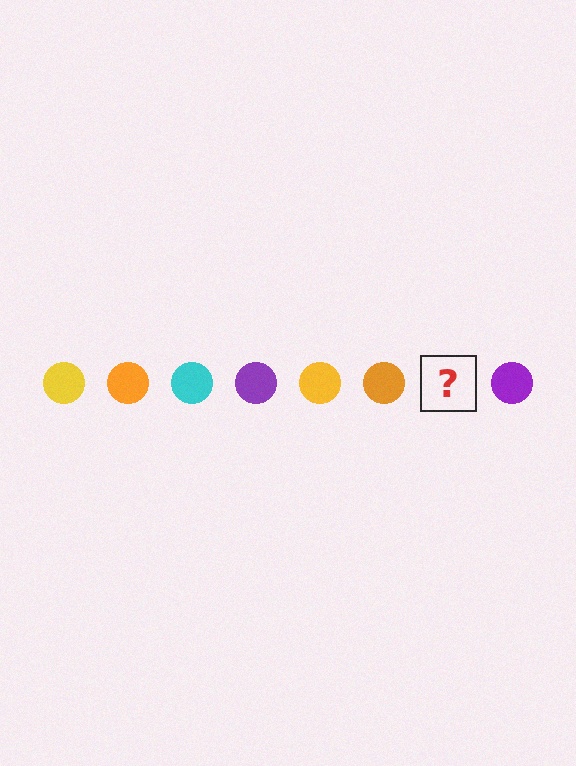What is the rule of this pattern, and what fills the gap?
The rule is that the pattern cycles through yellow, orange, cyan, purple circles. The gap should be filled with a cyan circle.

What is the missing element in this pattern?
The missing element is a cyan circle.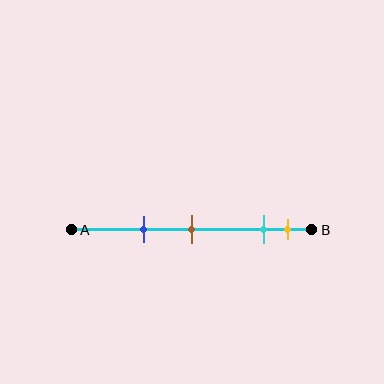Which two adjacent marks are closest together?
The cyan and yellow marks are the closest adjacent pair.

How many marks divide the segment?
There are 4 marks dividing the segment.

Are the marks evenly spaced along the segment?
No, the marks are not evenly spaced.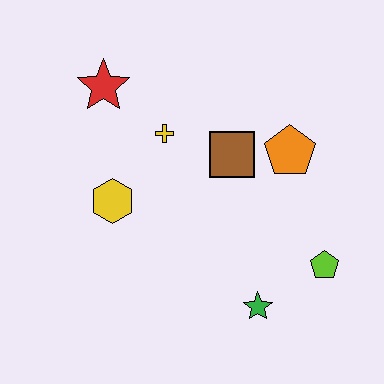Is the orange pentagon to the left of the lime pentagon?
Yes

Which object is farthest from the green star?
The red star is farthest from the green star.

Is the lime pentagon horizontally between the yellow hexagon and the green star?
No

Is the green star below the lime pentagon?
Yes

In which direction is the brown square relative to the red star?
The brown square is to the right of the red star.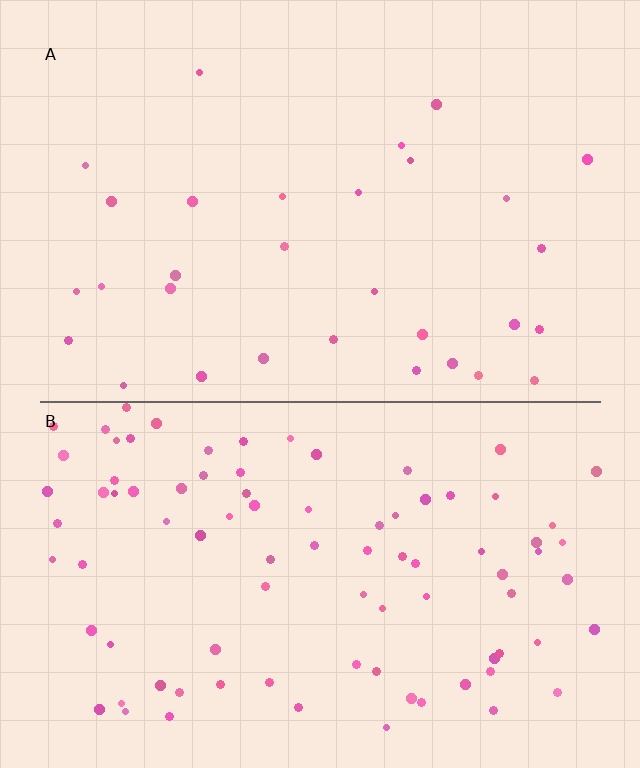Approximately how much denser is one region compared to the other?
Approximately 2.9× — region B over region A.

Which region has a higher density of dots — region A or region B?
B (the bottom).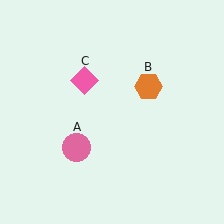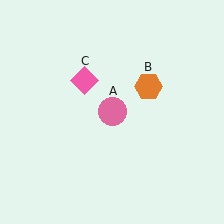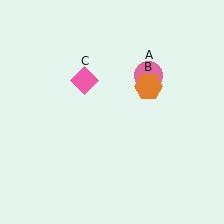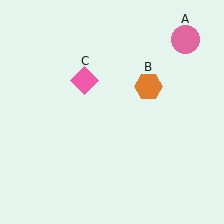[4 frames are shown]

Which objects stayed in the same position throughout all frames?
Orange hexagon (object B) and pink diamond (object C) remained stationary.